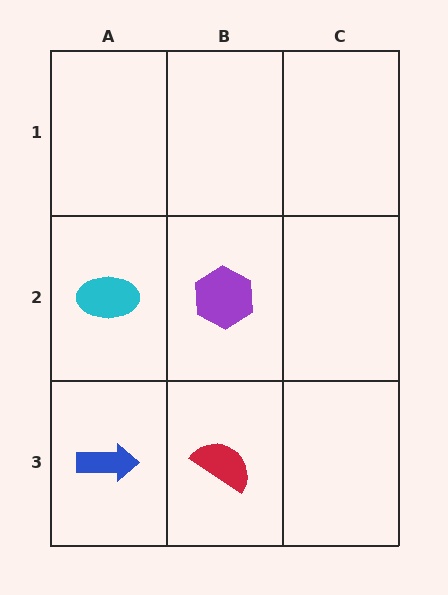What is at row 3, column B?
A red semicircle.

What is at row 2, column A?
A cyan ellipse.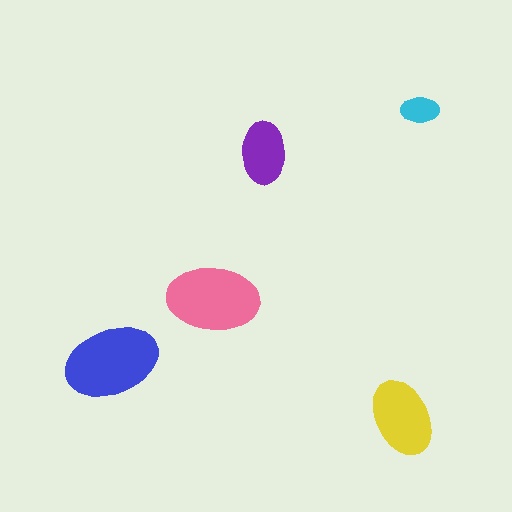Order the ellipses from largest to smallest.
the blue one, the pink one, the yellow one, the purple one, the cyan one.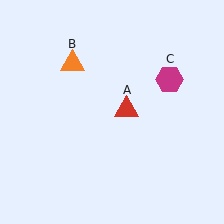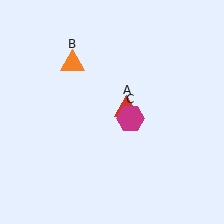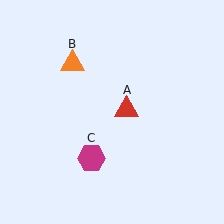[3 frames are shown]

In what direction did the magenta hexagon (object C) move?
The magenta hexagon (object C) moved down and to the left.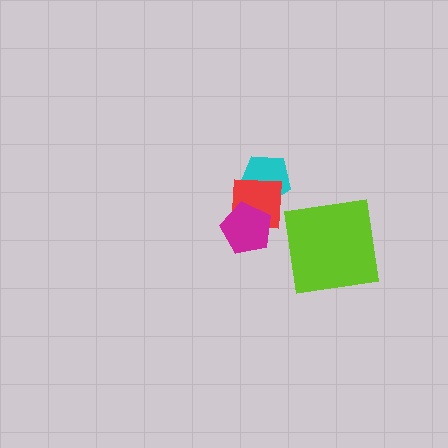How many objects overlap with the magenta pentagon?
1 object overlaps with the magenta pentagon.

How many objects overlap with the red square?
2 objects overlap with the red square.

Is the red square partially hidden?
Yes, it is partially covered by another shape.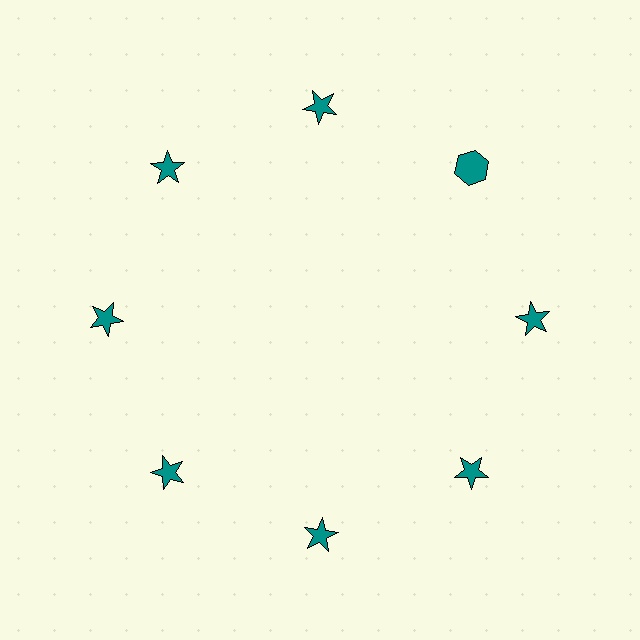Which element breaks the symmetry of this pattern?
The teal hexagon at roughly the 2 o'clock position breaks the symmetry. All other shapes are teal stars.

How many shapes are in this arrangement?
There are 8 shapes arranged in a ring pattern.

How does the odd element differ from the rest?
It has a different shape: hexagon instead of star.